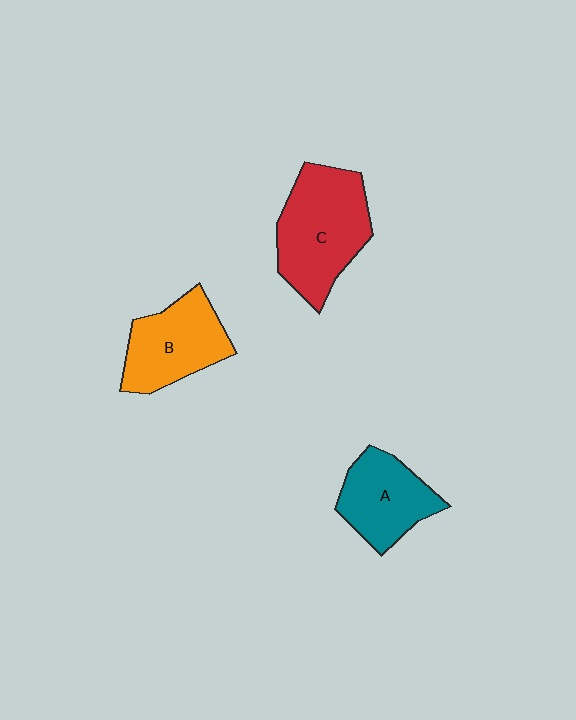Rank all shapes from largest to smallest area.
From largest to smallest: C (red), B (orange), A (teal).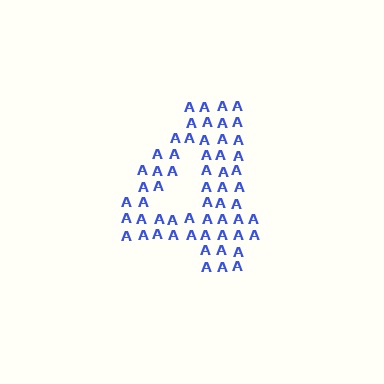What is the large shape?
The large shape is the digit 4.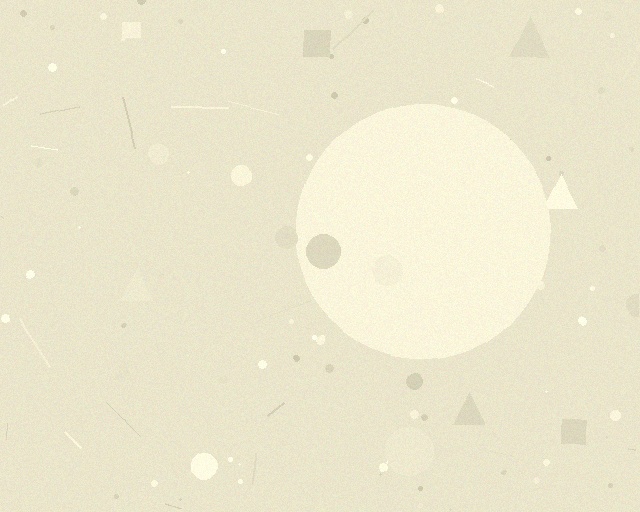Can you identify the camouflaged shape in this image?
The camouflaged shape is a circle.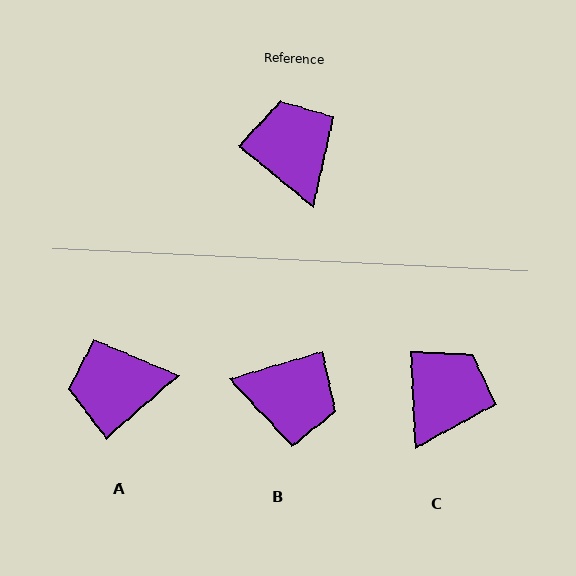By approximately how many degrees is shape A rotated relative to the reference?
Approximately 80 degrees counter-clockwise.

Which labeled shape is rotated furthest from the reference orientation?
B, about 124 degrees away.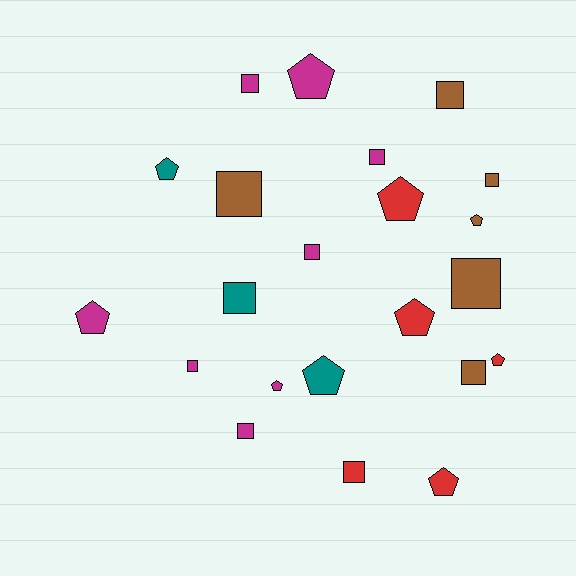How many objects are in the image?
There are 22 objects.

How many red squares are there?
There is 1 red square.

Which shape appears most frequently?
Square, with 12 objects.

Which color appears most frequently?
Magenta, with 8 objects.